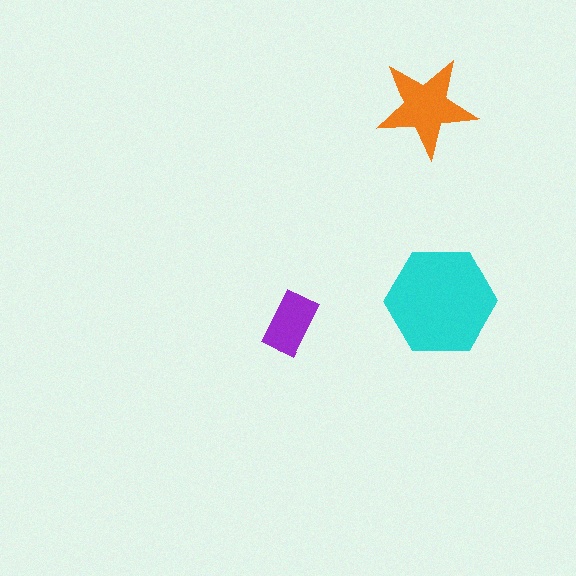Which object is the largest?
The cyan hexagon.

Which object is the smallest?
The purple rectangle.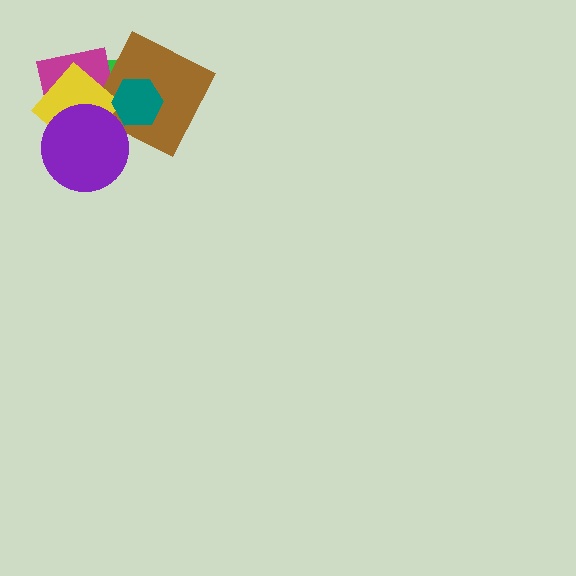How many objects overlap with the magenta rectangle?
2 objects overlap with the magenta rectangle.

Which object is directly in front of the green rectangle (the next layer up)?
The magenta rectangle is directly in front of the green rectangle.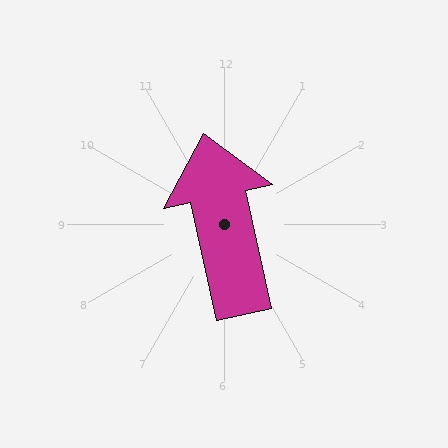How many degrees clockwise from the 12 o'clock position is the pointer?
Approximately 347 degrees.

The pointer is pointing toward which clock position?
Roughly 12 o'clock.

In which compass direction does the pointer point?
North.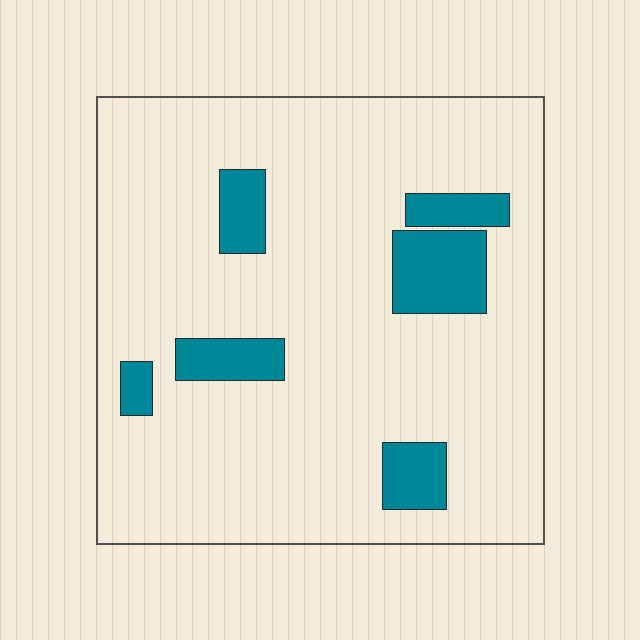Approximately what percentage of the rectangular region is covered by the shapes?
Approximately 15%.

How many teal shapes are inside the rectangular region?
6.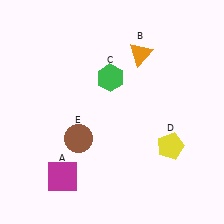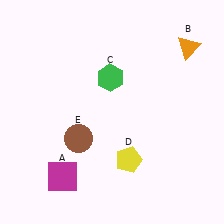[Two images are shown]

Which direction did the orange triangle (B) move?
The orange triangle (B) moved right.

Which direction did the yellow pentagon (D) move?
The yellow pentagon (D) moved left.